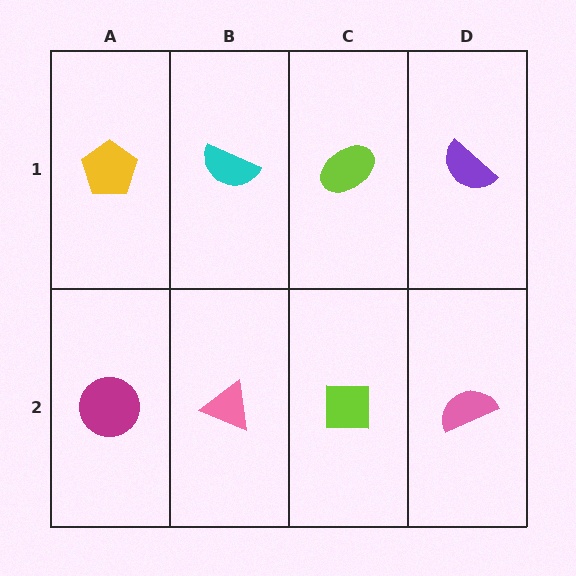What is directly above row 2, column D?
A purple semicircle.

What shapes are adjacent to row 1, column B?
A pink triangle (row 2, column B), a yellow pentagon (row 1, column A), a lime ellipse (row 1, column C).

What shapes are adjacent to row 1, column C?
A lime square (row 2, column C), a cyan semicircle (row 1, column B), a purple semicircle (row 1, column D).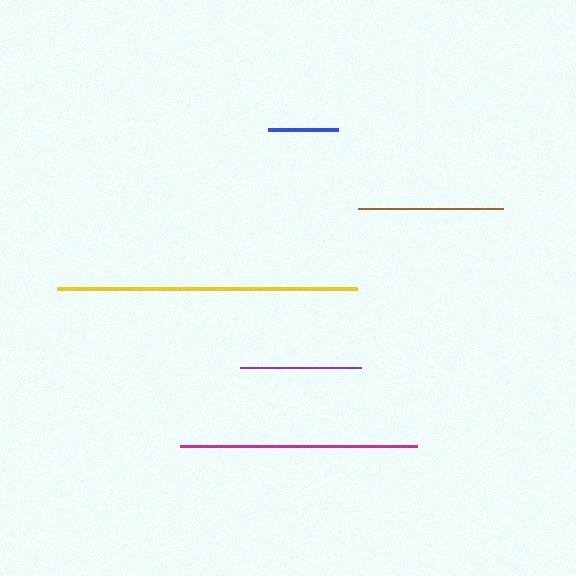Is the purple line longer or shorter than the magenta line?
The magenta line is longer than the purple line.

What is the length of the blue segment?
The blue segment is approximately 69 pixels long.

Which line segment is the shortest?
The blue line is the shortest at approximately 69 pixels.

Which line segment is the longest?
The yellow line is the longest at approximately 299 pixels.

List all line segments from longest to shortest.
From longest to shortest: yellow, magenta, brown, purple, blue.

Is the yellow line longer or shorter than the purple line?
The yellow line is longer than the purple line.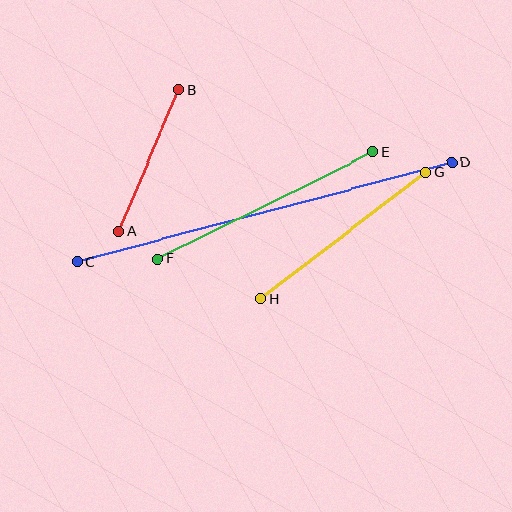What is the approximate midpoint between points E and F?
The midpoint is at approximately (265, 205) pixels.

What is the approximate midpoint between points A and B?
The midpoint is at approximately (149, 161) pixels.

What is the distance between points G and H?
The distance is approximately 207 pixels.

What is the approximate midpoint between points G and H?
The midpoint is at approximately (343, 235) pixels.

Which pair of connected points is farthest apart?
Points C and D are farthest apart.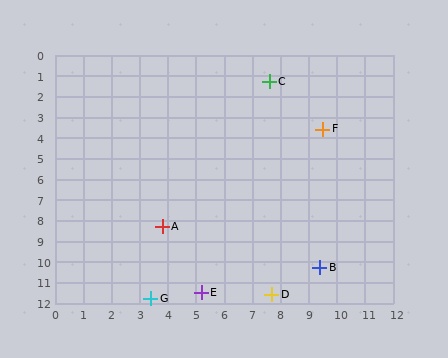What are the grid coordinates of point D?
Point D is at approximately (7.7, 11.6).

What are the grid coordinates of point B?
Point B is at approximately (9.4, 10.3).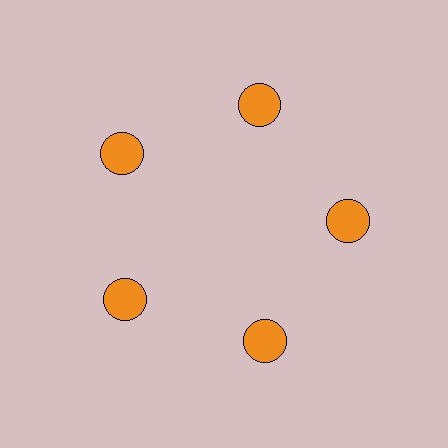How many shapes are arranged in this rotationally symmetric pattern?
There are 5 shapes, arranged in 5 groups of 1.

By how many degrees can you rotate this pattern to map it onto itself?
The pattern maps onto itself every 72 degrees of rotation.